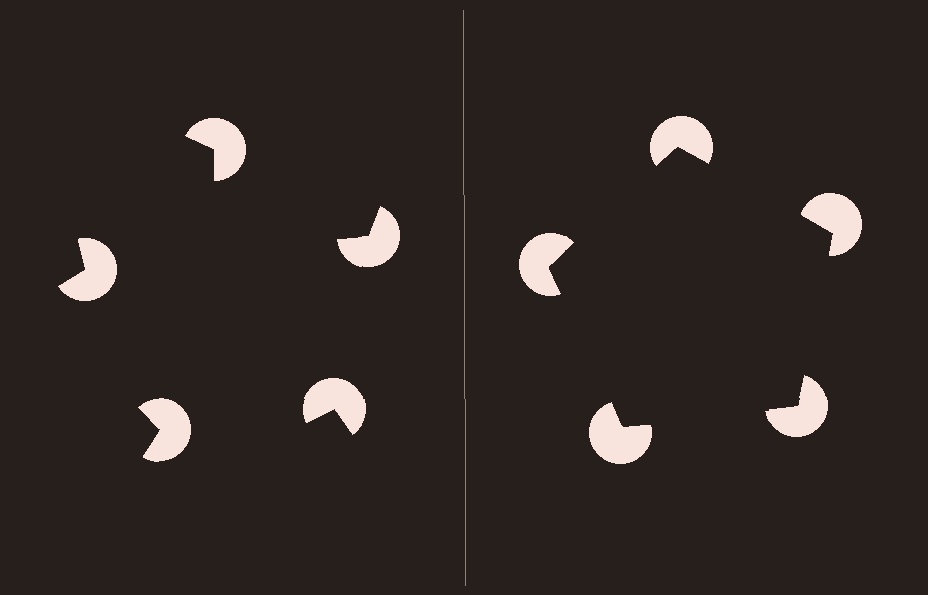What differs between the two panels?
The pac-man discs are positioned identically on both sides; only the wedge orientations differ. On the right they align to a pentagon; on the left they are misaligned.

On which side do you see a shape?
An illusory pentagon appears on the right side. On the left side the wedge cuts are rotated, so no coherent shape forms.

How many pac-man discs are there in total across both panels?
10 — 5 on each side.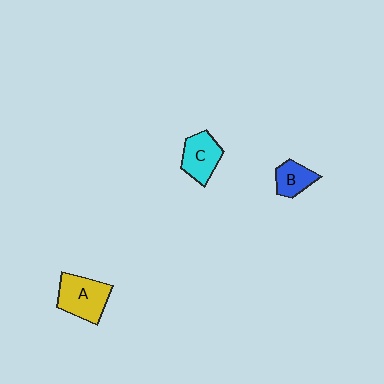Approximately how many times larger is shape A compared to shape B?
Approximately 1.7 times.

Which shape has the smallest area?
Shape B (blue).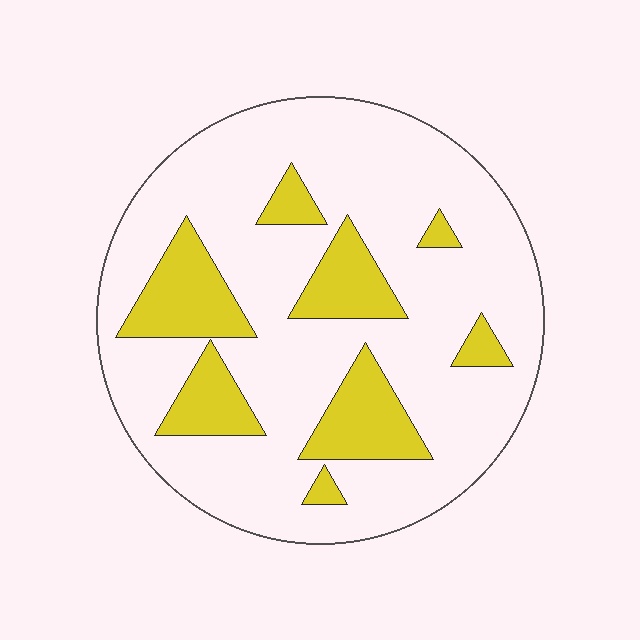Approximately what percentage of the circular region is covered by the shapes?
Approximately 20%.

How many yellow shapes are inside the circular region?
8.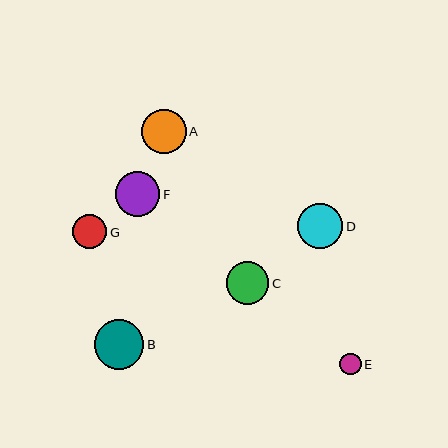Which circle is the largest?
Circle B is the largest with a size of approximately 49 pixels.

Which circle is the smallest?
Circle E is the smallest with a size of approximately 21 pixels.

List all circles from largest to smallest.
From largest to smallest: B, D, F, A, C, G, E.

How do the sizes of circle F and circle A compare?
Circle F and circle A are approximately the same size.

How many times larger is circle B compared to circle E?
Circle B is approximately 2.3 times the size of circle E.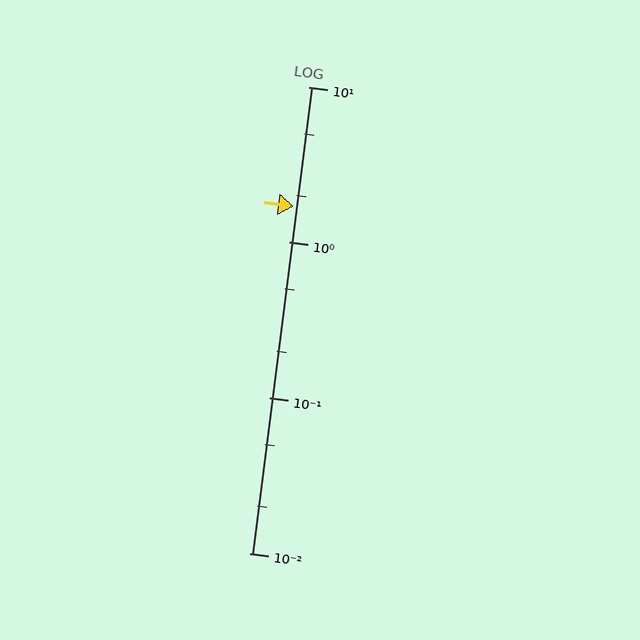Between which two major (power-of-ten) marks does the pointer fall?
The pointer is between 1 and 10.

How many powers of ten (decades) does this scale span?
The scale spans 3 decades, from 0.01 to 10.